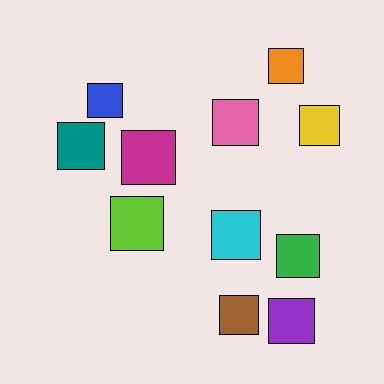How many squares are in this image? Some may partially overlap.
There are 11 squares.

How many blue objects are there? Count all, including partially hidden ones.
There is 1 blue object.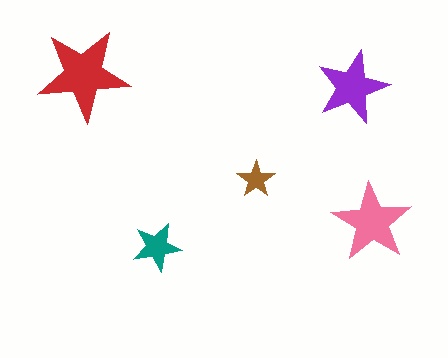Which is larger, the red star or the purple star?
The red one.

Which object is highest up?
The red star is topmost.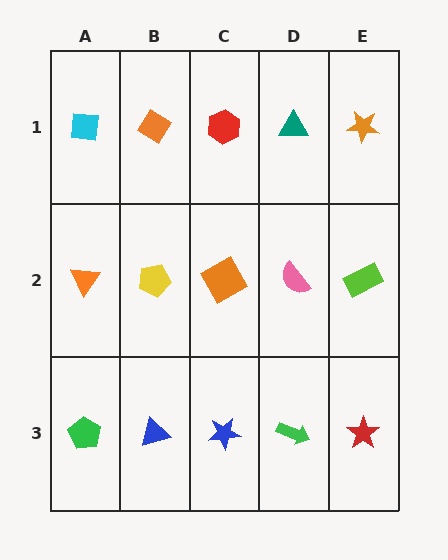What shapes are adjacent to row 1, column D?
A pink semicircle (row 2, column D), a red hexagon (row 1, column C), an orange star (row 1, column E).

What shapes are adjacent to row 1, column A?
An orange triangle (row 2, column A), an orange diamond (row 1, column B).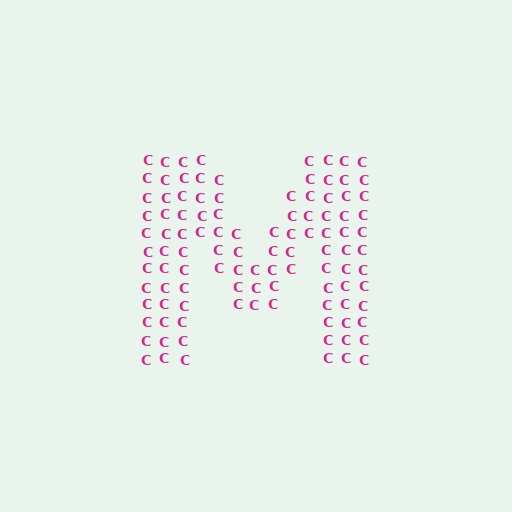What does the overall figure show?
The overall figure shows the letter M.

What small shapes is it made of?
It is made of small letter C's.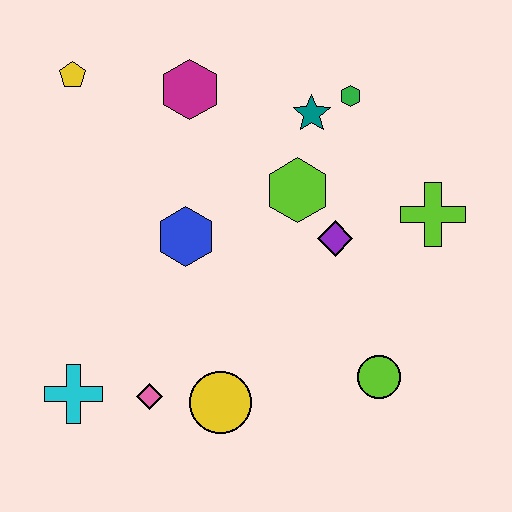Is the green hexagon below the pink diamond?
No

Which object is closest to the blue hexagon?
The lime hexagon is closest to the blue hexagon.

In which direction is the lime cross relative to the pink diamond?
The lime cross is to the right of the pink diamond.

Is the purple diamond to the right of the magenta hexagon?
Yes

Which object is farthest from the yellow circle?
The yellow pentagon is farthest from the yellow circle.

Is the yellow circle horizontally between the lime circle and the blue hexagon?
Yes